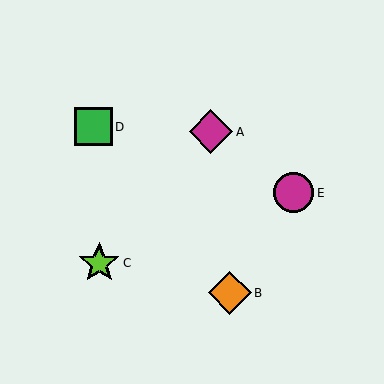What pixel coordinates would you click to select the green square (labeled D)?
Click at (93, 127) to select the green square D.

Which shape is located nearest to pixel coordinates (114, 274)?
The lime star (labeled C) at (99, 263) is nearest to that location.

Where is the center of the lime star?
The center of the lime star is at (99, 263).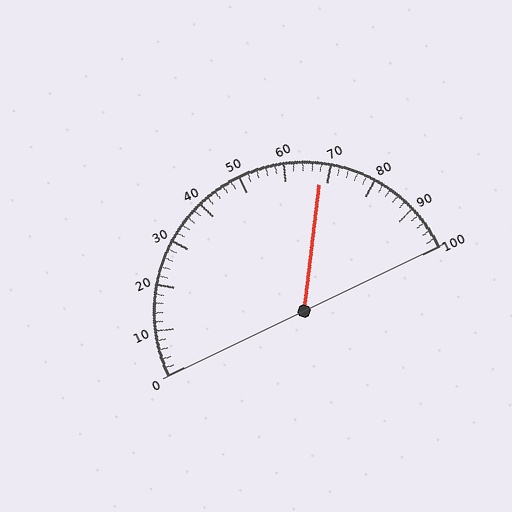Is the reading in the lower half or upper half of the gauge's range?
The reading is in the upper half of the range (0 to 100).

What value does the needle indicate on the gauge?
The needle indicates approximately 68.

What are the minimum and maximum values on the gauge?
The gauge ranges from 0 to 100.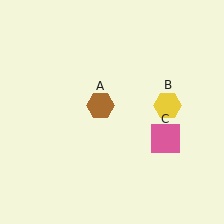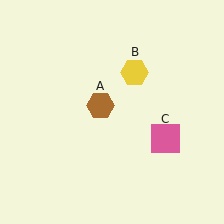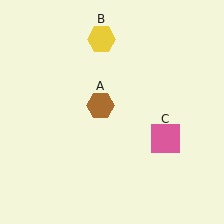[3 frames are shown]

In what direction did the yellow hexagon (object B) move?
The yellow hexagon (object B) moved up and to the left.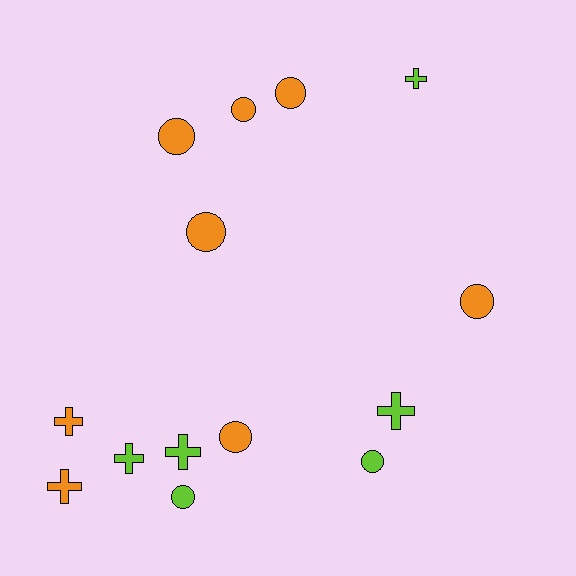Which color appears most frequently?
Orange, with 8 objects.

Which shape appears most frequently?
Circle, with 8 objects.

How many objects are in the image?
There are 14 objects.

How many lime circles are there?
There are 2 lime circles.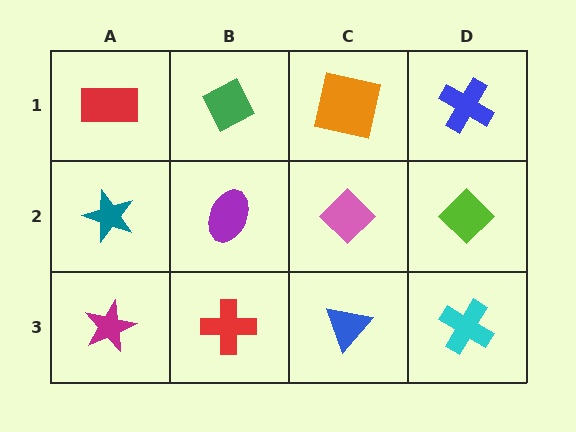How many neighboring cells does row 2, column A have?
3.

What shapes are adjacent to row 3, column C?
A pink diamond (row 2, column C), a red cross (row 3, column B), a cyan cross (row 3, column D).